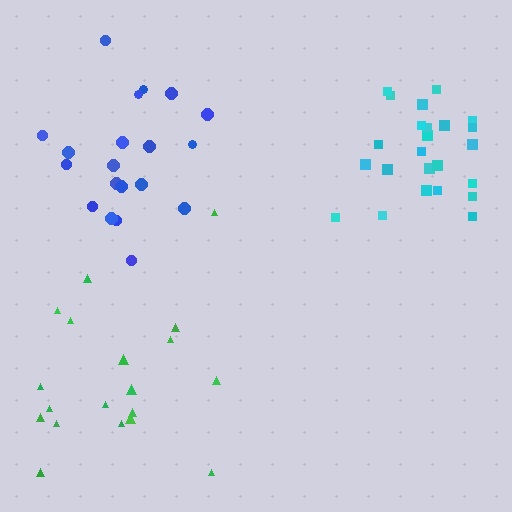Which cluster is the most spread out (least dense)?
Green.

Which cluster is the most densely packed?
Cyan.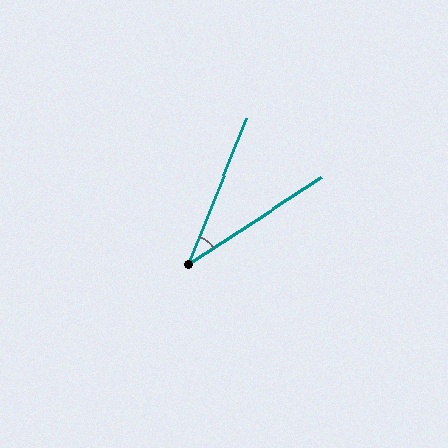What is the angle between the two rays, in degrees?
Approximately 35 degrees.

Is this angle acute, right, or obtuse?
It is acute.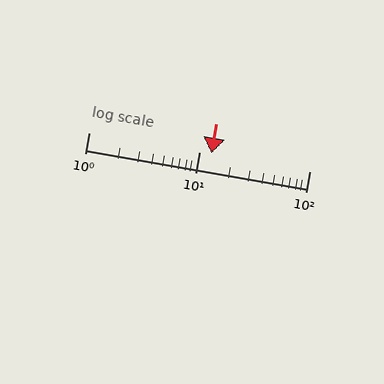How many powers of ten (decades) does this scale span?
The scale spans 2 decades, from 1 to 100.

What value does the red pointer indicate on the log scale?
The pointer indicates approximately 13.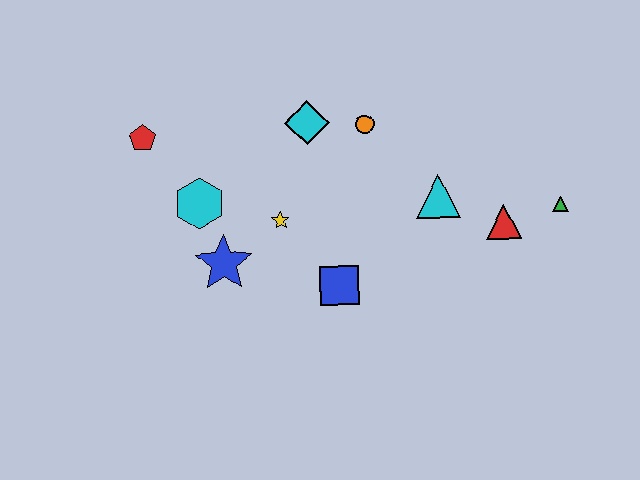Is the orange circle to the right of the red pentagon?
Yes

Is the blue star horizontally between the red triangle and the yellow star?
No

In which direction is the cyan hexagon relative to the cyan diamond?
The cyan hexagon is to the left of the cyan diamond.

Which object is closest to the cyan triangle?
The red triangle is closest to the cyan triangle.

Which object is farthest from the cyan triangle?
The red pentagon is farthest from the cyan triangle.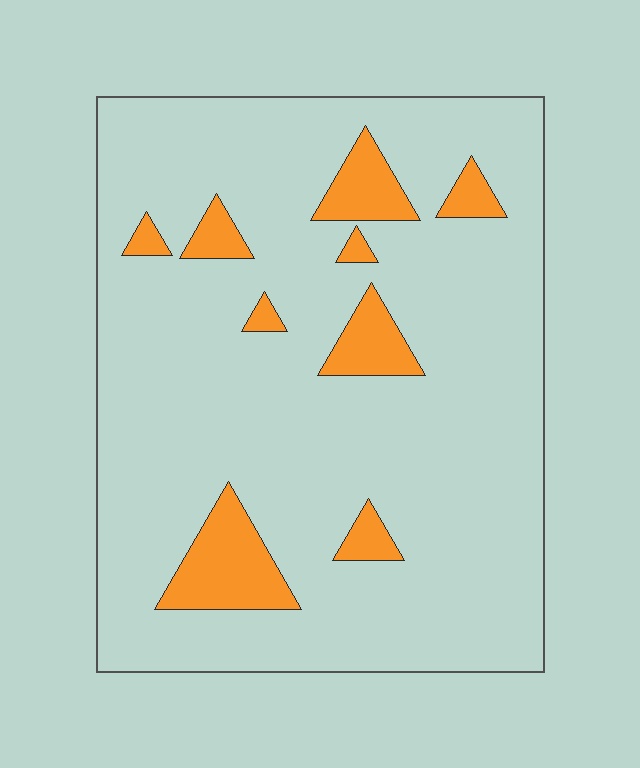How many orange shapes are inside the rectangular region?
9.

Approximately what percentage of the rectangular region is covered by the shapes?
Approximately 10%.